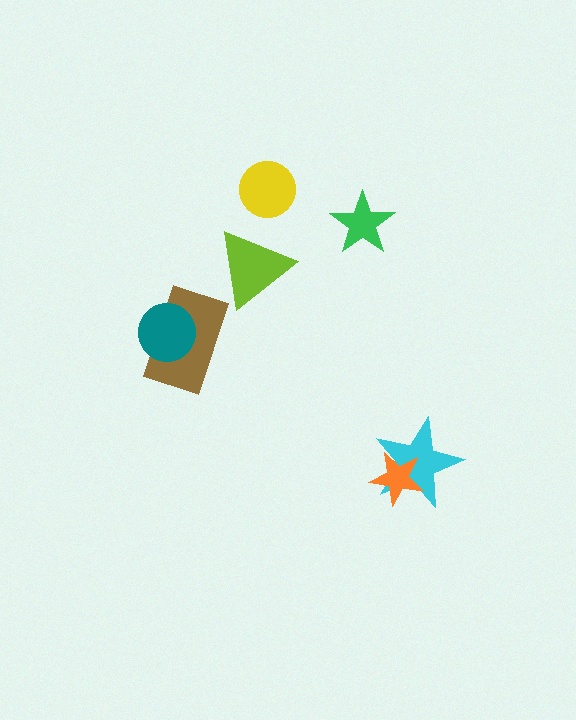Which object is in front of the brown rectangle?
The teal circle is in front of the brown rectangle.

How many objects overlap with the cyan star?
1 object overlaps with the cyan star.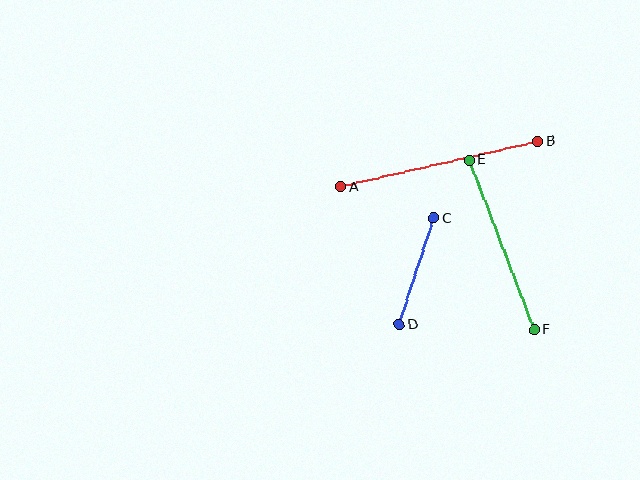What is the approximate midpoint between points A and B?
The midpoint is at approximately (439, 164) pixels.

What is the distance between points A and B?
The distance is approximately 202 pixels.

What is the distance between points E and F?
The distance is approximately 181 pixels.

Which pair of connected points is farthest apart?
Points A and B are farthest apart.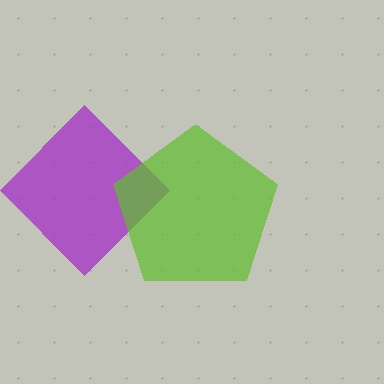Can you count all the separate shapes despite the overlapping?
Yes, there are 2 separate shapes.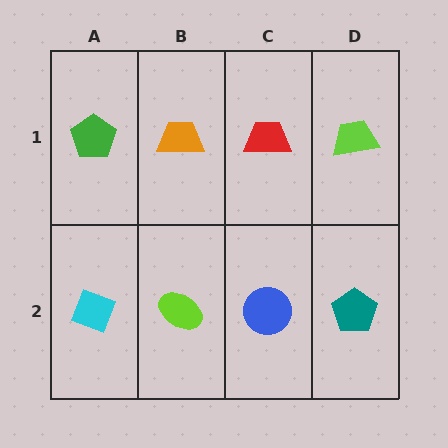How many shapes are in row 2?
4 shapes.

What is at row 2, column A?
A cyan diamond.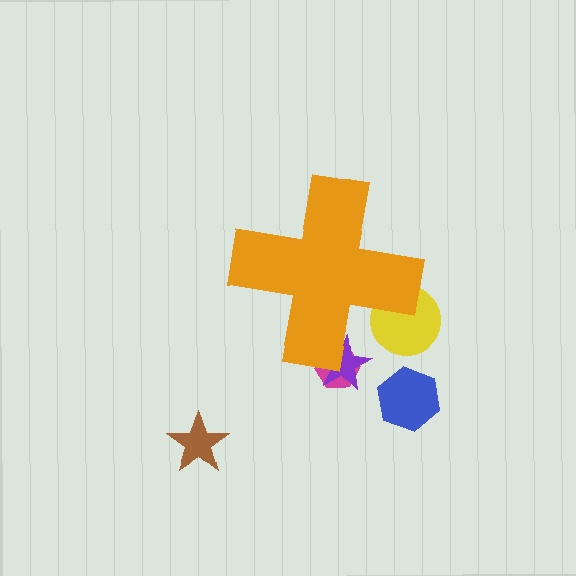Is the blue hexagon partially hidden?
No, the blue hexagon is fully visible.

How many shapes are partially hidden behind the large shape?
3 shapes are partially hidden.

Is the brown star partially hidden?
No, the brown star is fully visible.